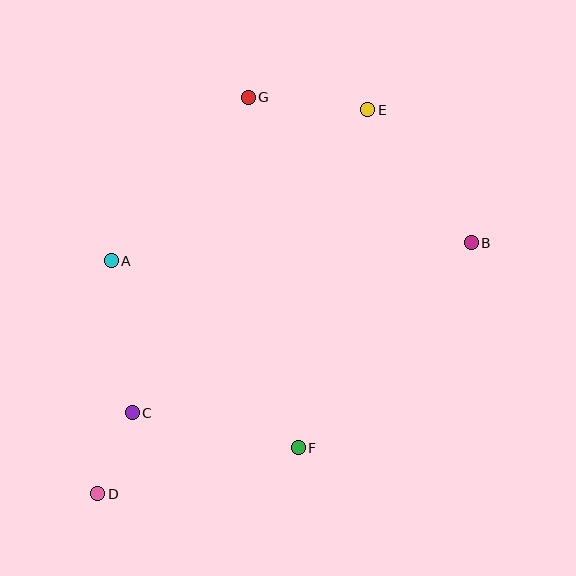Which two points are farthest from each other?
Points D and E are farthest from each other.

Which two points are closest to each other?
Points C and D are closest to each other.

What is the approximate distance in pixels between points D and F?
The distance between D and F is approximately 206 pixels.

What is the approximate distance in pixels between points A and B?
The distance between A and B is approximately 360 pixels.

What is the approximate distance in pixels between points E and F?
The distance between E and F is approximately 345 pixels.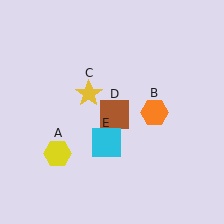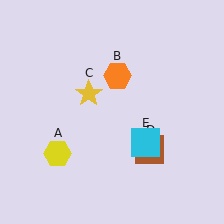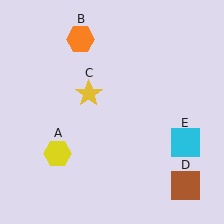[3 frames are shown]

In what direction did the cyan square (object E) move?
The cyan square (object E) moved right.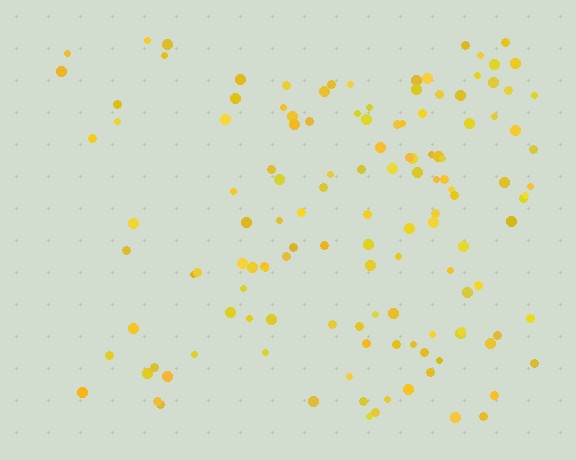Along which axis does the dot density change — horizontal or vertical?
Horizontal.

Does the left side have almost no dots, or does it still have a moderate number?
Still a moderate number, just noticeably fewer than the right.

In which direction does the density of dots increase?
From left to right, with the right side densest.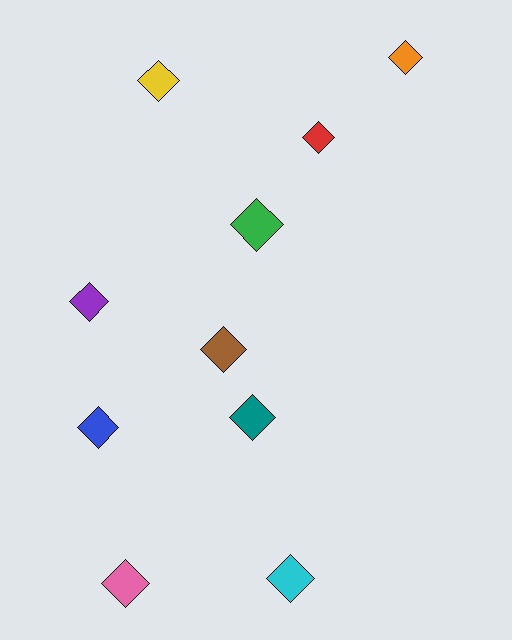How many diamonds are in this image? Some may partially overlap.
There are 10 diamonds.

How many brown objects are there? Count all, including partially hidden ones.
There is 1 brown object.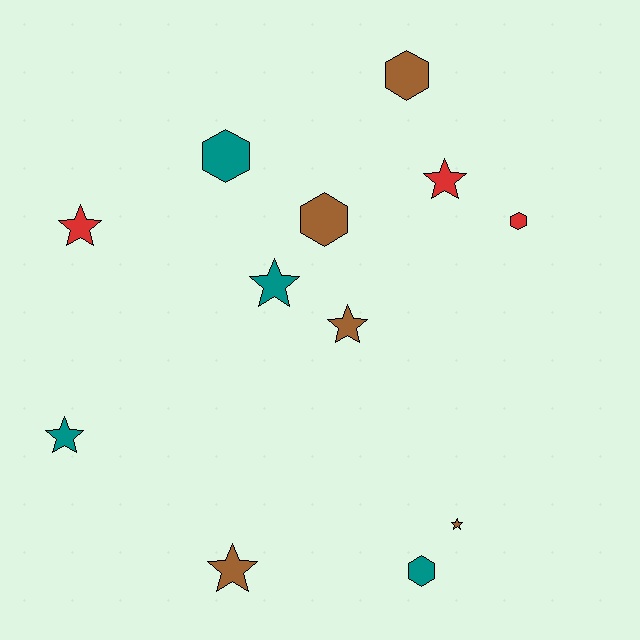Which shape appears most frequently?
Star, with 7 objects.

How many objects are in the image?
There are 12 objects.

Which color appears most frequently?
Brown, with 5 objects.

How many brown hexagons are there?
There are 2 brown hexagons.